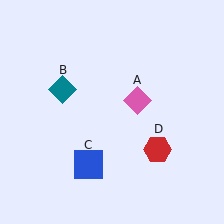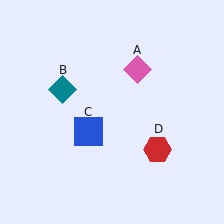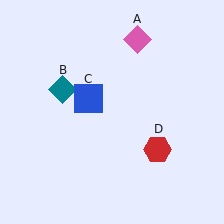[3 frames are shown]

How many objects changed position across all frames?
2 objects changed position: pink diamond (object A), blue square (object C).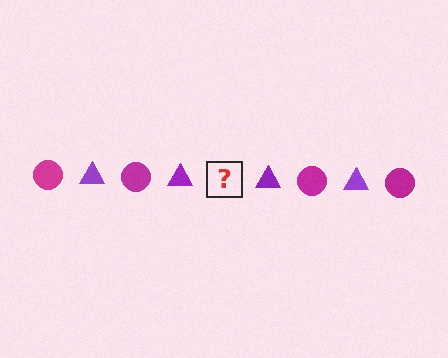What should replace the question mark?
The question mark should be replaced with a magenta circle.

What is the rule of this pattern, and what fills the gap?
The rule is that the pattern alternates between magenta circle and purple triangle. The gap should be filled with a magenta circle.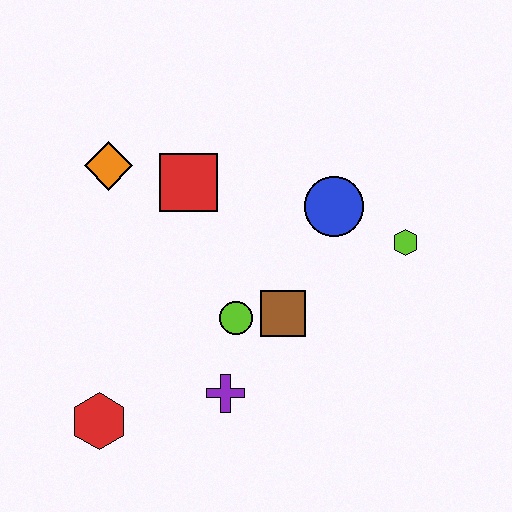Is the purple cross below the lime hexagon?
Yes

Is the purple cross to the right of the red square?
Yes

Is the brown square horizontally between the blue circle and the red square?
Yes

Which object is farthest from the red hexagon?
The lime hexagon is farthest from the red hexagon.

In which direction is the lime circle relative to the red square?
The lime circle is below the red square.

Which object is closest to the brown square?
The lime circle is closest to the brown square.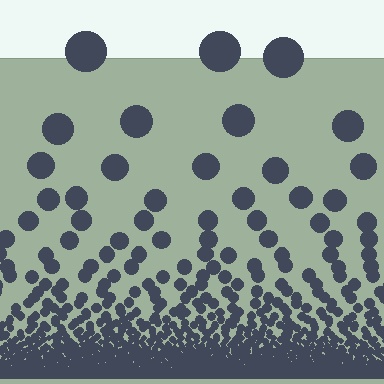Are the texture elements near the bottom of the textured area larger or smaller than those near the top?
Smaller. The gradient is inverted — elements near the bottom are smaller and denser.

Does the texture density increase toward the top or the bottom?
Density increases toward the bottom.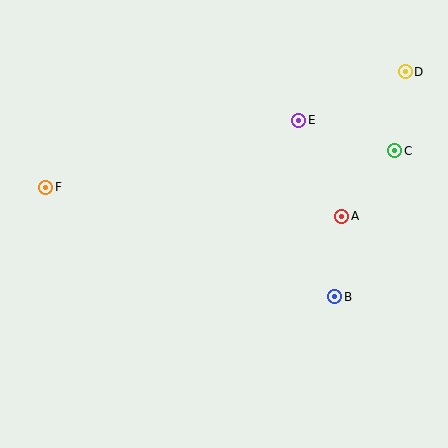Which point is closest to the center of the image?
Point A at (342, 216) is closest to the center.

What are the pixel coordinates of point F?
Point F is at (46, 187).